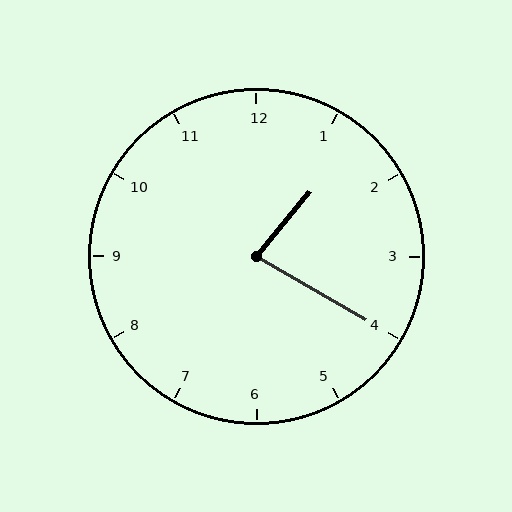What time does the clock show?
1:20.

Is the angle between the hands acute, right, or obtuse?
It is acute.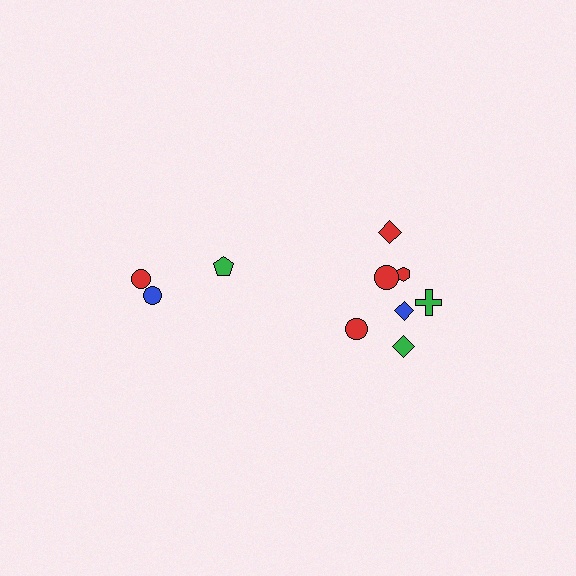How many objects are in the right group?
There are 7 objects.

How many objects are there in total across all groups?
There are 10 objects.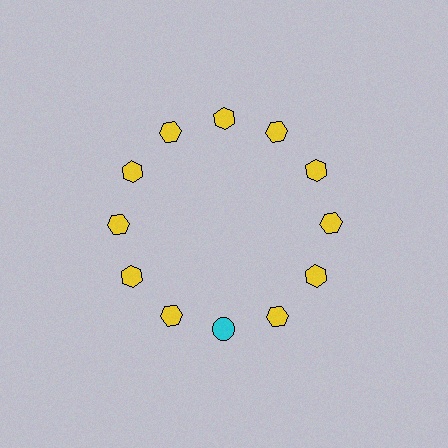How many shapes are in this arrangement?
There are 12 shapes arranged in a ring pattern.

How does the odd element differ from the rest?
It differs in both color (cyan instead of yellow) and shape (circle instead of hexagon).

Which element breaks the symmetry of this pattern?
The cyan circle at roughly the 6 o'clock position breaks the symmetry. All other shapes are yellow hexagons.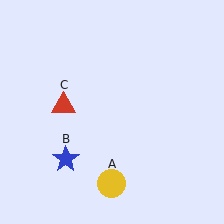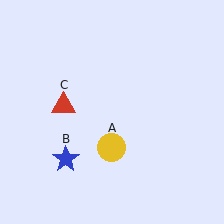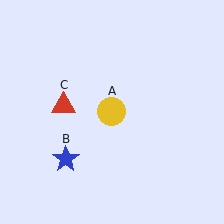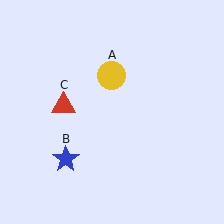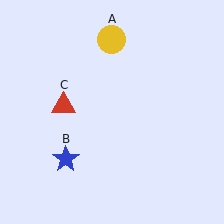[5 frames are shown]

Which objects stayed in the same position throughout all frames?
Blue star (object B) and red triangle (object C) remained stationary.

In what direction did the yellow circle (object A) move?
The yellow circle (object A) moved up.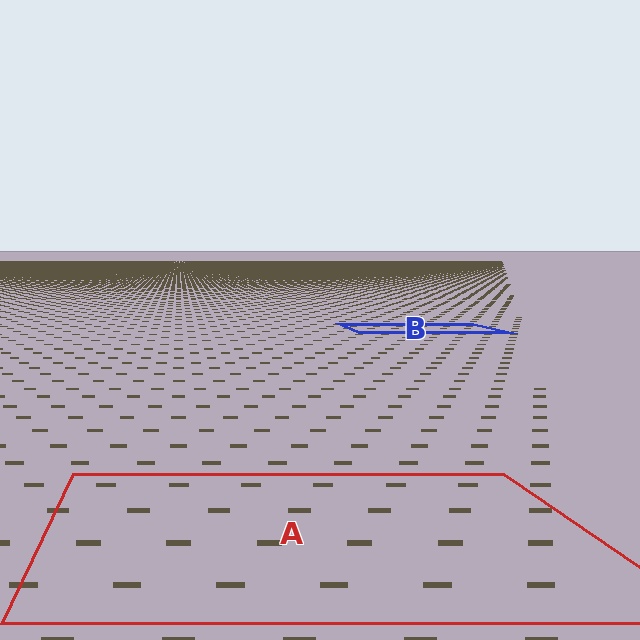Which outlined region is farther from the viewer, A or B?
Region B is farther from the viewer — the texture elements inside it appear smaller and more densely packed.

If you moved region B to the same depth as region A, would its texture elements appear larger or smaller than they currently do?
They would appear larger. At a closer depth, the same texture elements are projected at a bigger on-screen size.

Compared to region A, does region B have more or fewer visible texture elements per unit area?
Region B has more texture elements per unit area — they are packed more densely because it is farther away.